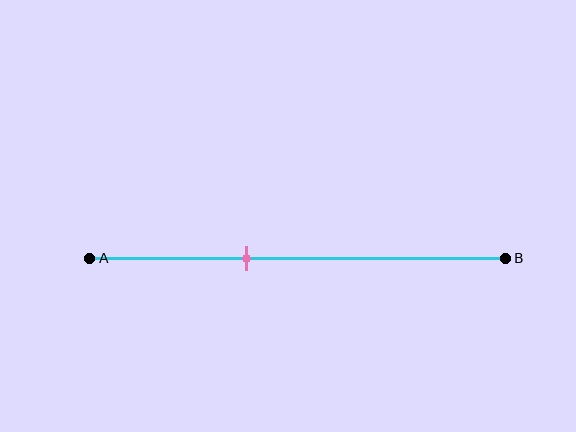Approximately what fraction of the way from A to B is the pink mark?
The pink mark is approximately 40% of the way from A to B.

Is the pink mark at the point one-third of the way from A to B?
No, the mark is at about 40% from A, not at the 33% one-third point.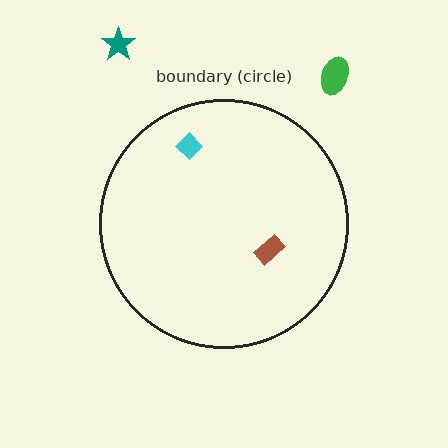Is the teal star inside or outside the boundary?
Outside.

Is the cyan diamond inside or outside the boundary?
Inside.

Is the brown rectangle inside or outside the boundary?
Inside.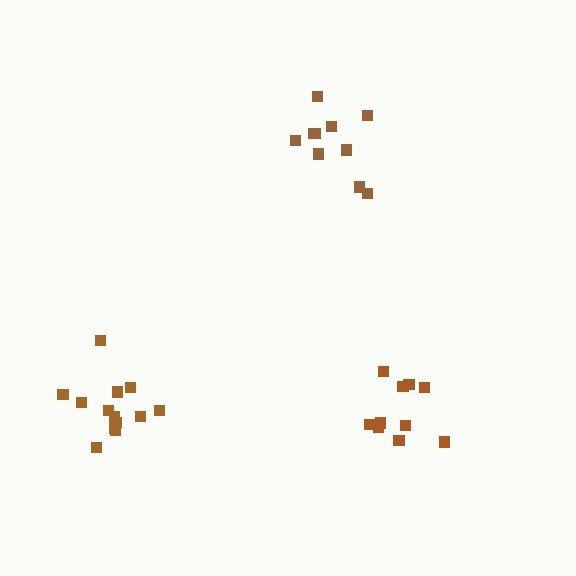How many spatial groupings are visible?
There are 3 spatial groupings.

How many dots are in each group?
Group 1: 10 dots, Group 2: 10 dots, Group 3: 13 dots (33 total).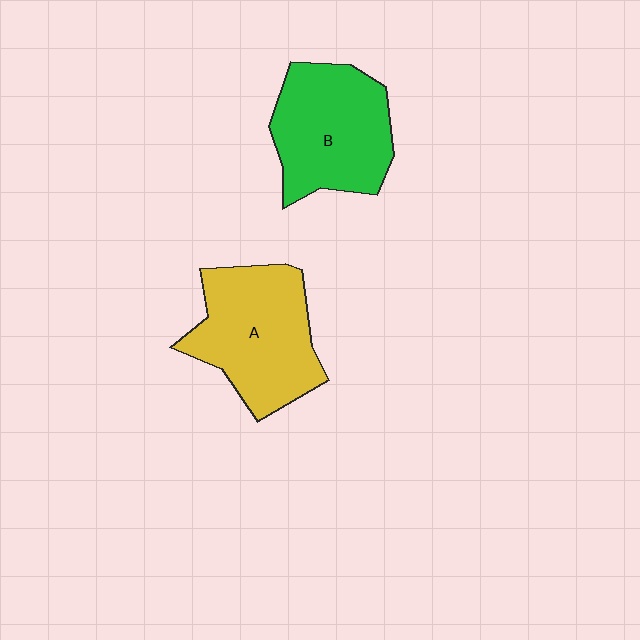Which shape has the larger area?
Shape A (yellow).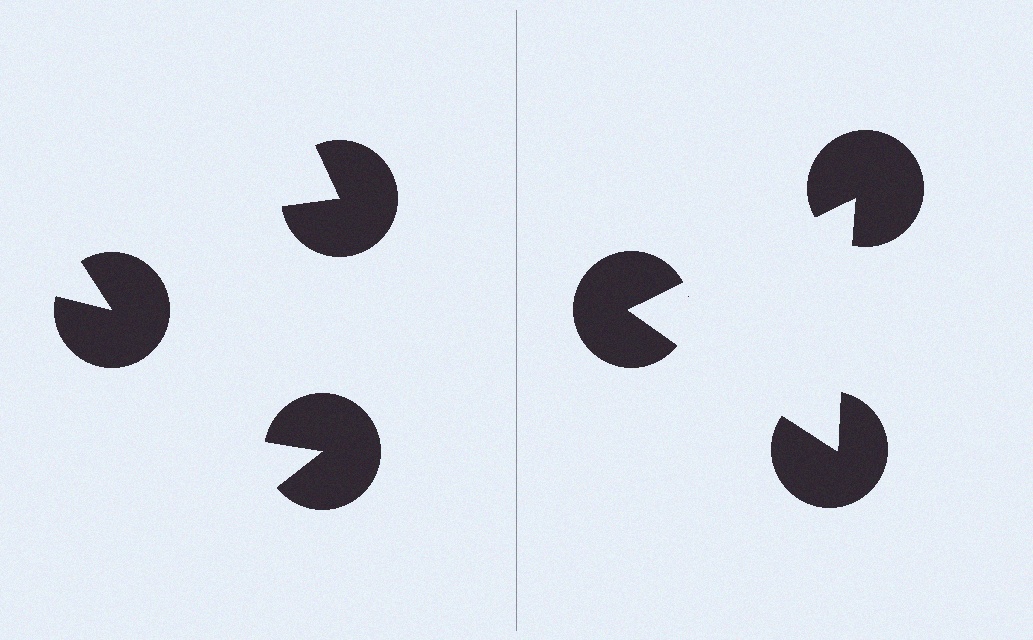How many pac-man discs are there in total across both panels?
6 — 3 on each side.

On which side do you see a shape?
An illusory triangle appears on the right side. On the left side the wedge cuts are rotated, so no coherent shape forms.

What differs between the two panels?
The pac-man discs are positioned identically on both sides; only the wedge orientations differ. On the right they align to a triangle; on the left they are misaligned.